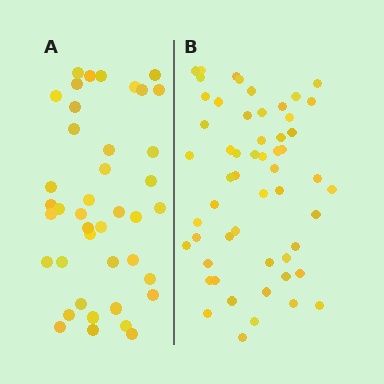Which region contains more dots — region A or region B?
Region B (the right region) has more dots.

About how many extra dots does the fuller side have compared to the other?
Region B has approximately 15 more dots than region A.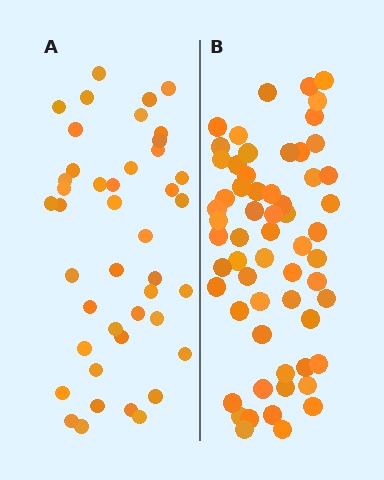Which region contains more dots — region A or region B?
Region B (the right region) has more dots.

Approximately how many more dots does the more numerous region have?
Region B has approximately 15 more dots than region A.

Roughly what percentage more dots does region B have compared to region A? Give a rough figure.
About 40% more.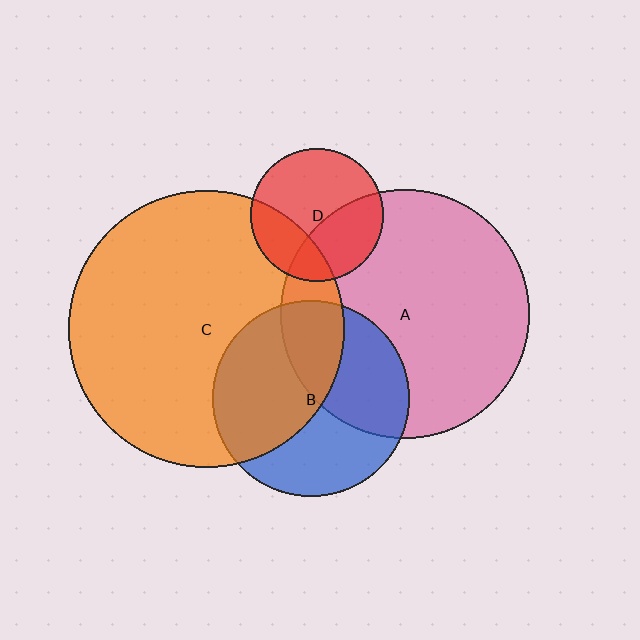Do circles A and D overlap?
Yes.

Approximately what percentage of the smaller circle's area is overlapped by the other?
Approximately 35%.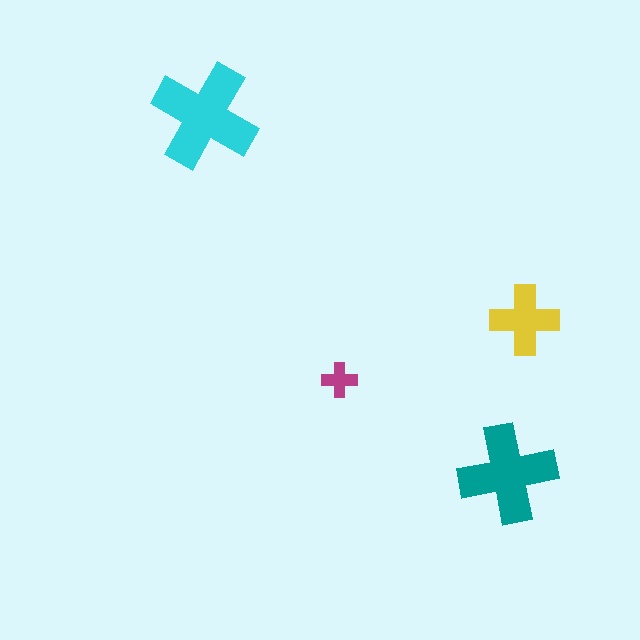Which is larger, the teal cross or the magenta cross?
The teal one.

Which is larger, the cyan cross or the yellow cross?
The cyan one.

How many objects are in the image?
There are 4 objects in the image.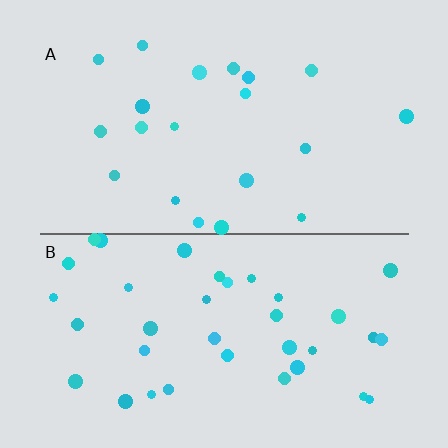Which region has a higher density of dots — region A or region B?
B (the bottom).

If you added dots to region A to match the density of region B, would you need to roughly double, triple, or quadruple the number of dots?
Approximately double.